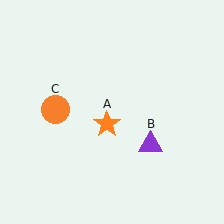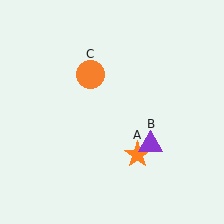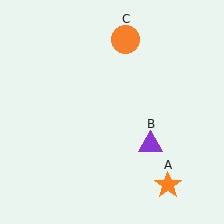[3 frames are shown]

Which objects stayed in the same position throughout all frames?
Purple triangle (object B) remained stationary.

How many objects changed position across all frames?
2 objects changed position: orange star (object A), orange circle (object C).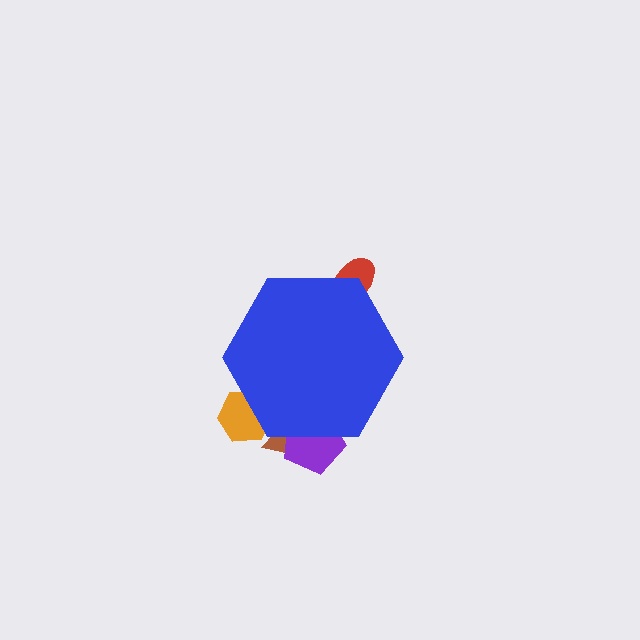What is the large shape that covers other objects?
A blue hexagon.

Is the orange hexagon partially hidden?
Yes, the orange hexagon is partially hidden behind the blue hexagon.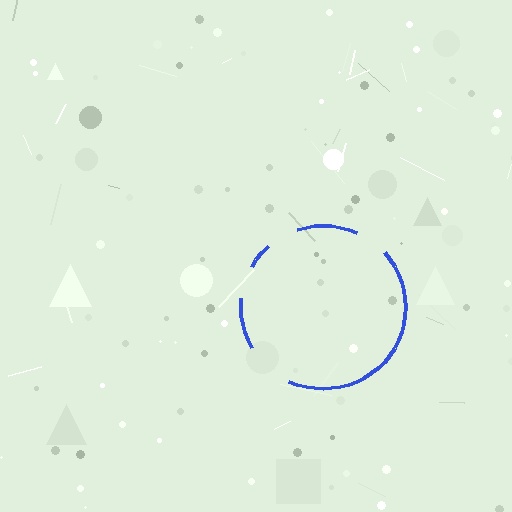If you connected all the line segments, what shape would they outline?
They would outline a circle.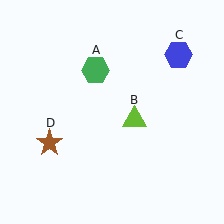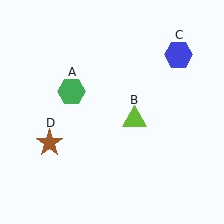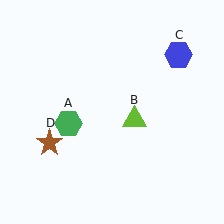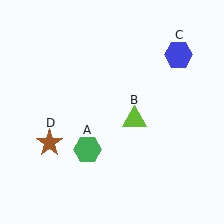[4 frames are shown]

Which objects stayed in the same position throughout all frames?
Lime triangle (object B) and blue hexagon (object C) and brown star (object D) remained stationary.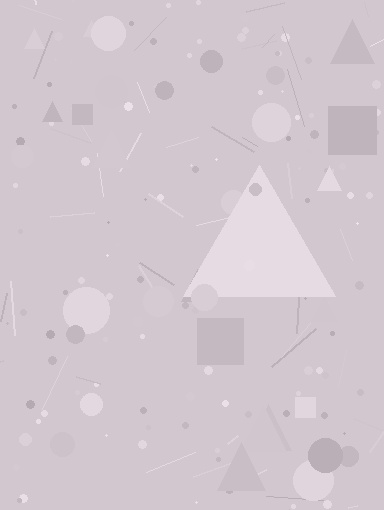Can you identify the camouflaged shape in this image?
The camouflaged shape is a triangle.